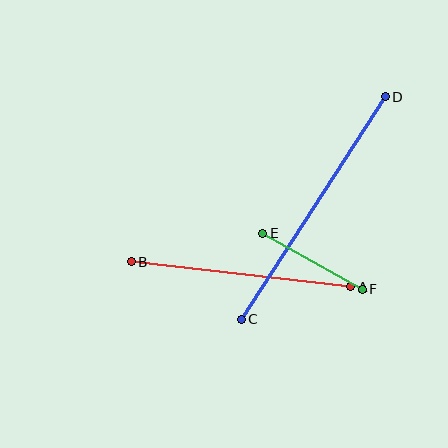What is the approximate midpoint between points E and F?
The midpoint is at approximately (313, 261) pixels.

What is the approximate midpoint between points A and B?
The midpoint is at approximately (241, 274) pixels.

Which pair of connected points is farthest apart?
Points C and D are farthest apart.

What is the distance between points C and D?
The distance is approximately 265 pixels.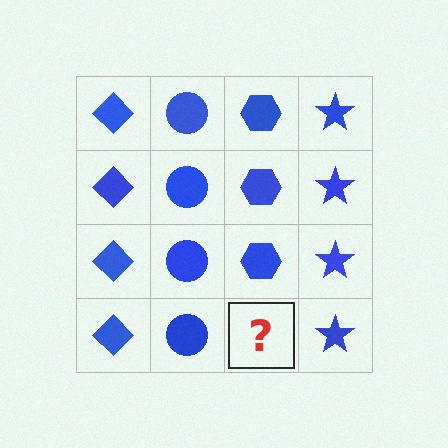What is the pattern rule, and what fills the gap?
The rule is that each column has a consistent shape. The gap should be filled with a blue hexagon.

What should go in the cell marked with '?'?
The missing cell should contain a blue hexagon.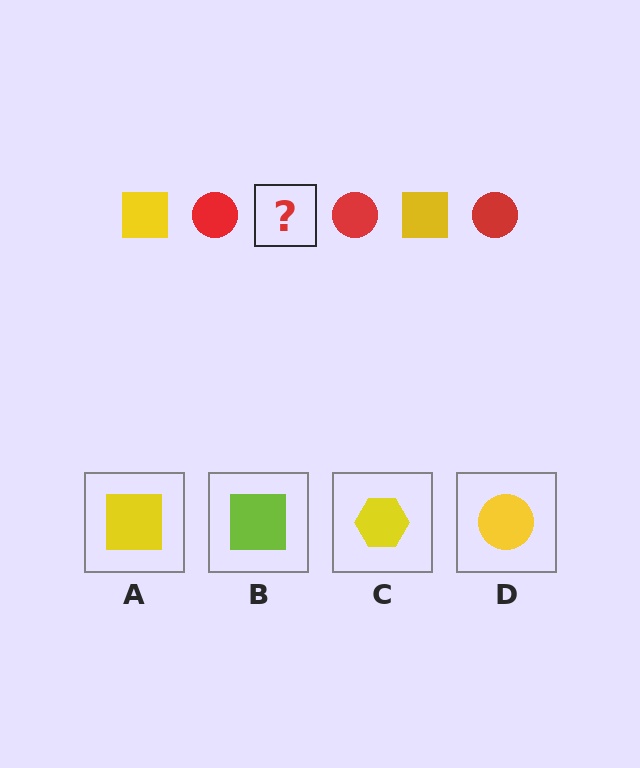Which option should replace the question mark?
Option A.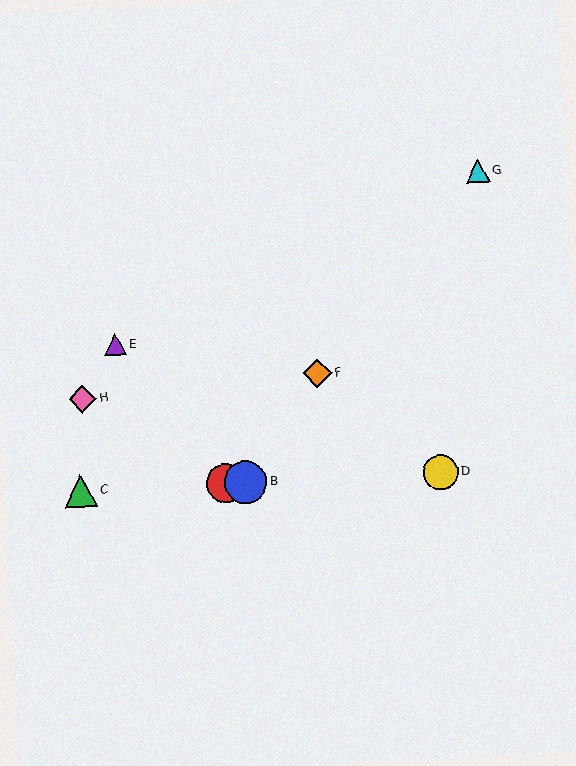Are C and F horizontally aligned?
No, C is at y≈491 and F is at y≈373.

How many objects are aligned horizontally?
4 objects (A, B, C, D) are aligned horizontally.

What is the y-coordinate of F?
Object F is at y≈373.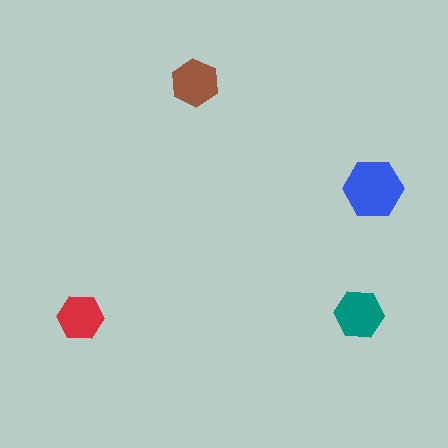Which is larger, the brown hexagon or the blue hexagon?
The blue one.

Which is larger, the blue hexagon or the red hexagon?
The blue one.